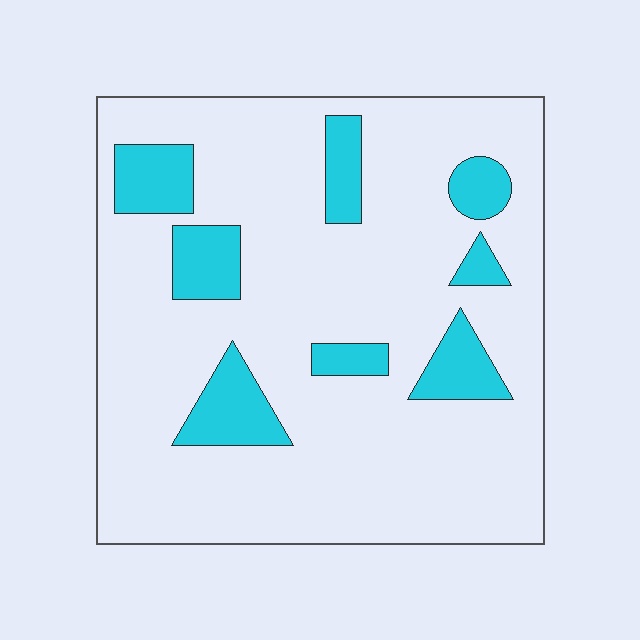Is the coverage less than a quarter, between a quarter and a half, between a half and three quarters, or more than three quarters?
Less than a quarter.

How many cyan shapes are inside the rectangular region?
8.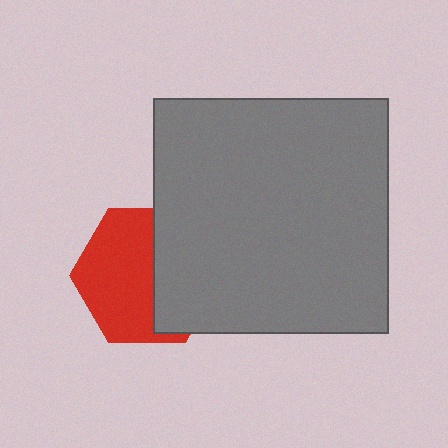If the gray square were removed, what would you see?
You would see the complete red hexagon.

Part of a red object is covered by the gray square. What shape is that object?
It is a hexagon.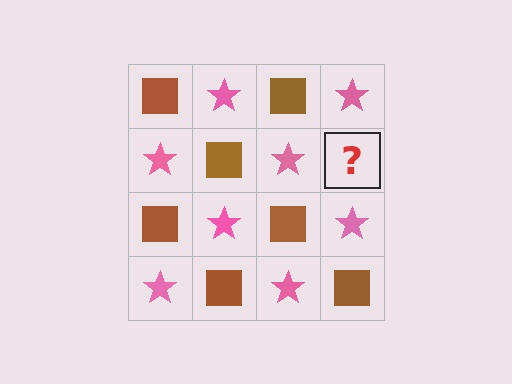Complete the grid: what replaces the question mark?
The question mark should be replaced with a brown square.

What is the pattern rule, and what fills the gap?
The rule is that it alternates brown square and pink star in a checkerboard pattern. The gap should be filled with a brown square.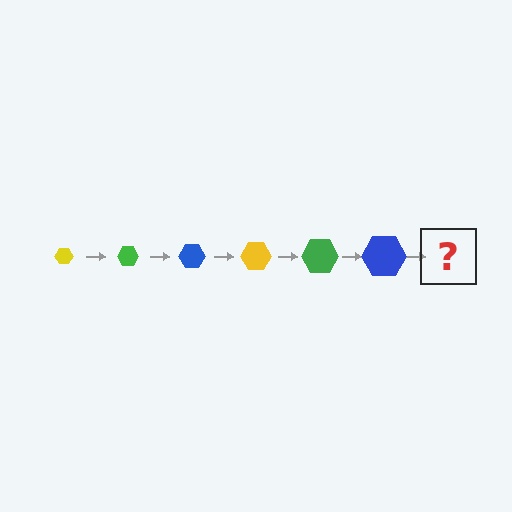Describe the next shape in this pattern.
It should be a yellow hexagon, larger than the previous one.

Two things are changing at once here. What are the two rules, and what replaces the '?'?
The two rules are that the hexagon grows larger each step and the color cycles through yellow, green, and blue. The '?' should be a yellow hexagon, larger than the previous one.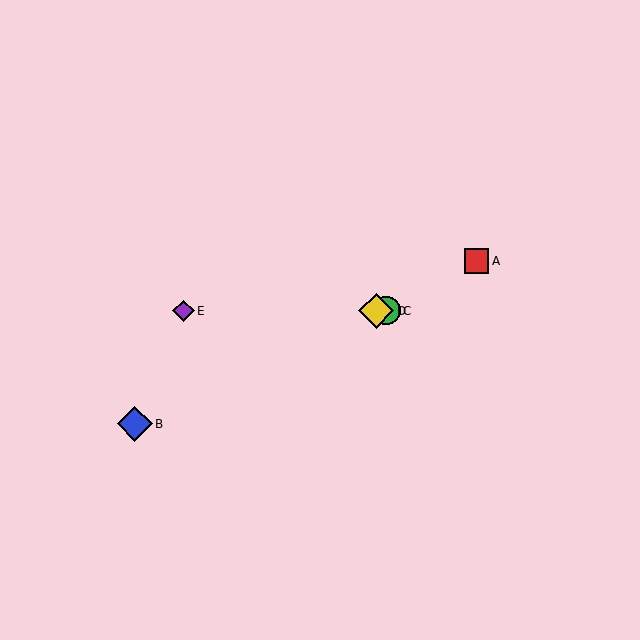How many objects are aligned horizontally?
3 objects (C, D, E) are aligned horizontally.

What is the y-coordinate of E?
Object E is at y≈311.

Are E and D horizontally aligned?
Yes, both are at y≈311.